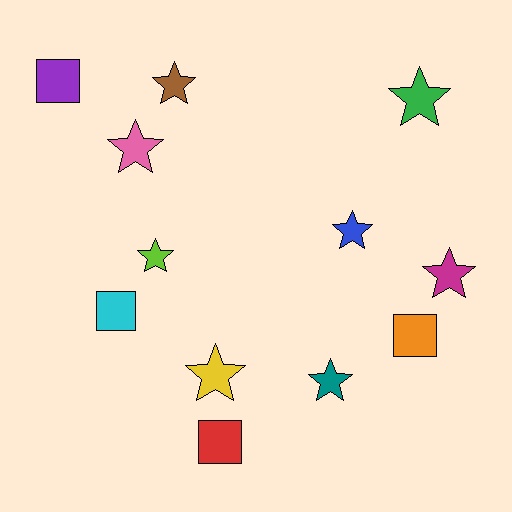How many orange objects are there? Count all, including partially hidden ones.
There is 1 orange object.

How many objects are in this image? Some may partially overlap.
There are 12 objects.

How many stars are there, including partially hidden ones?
There are 8 stars.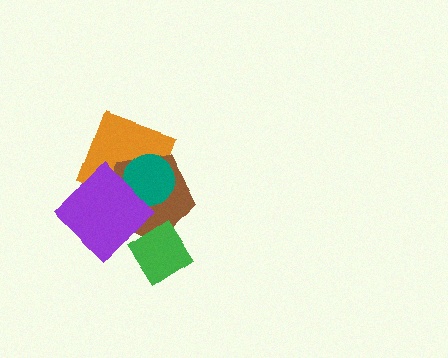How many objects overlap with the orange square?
3 objects overlap with the orange square.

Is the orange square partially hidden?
Yes, it is partially covered by another shape.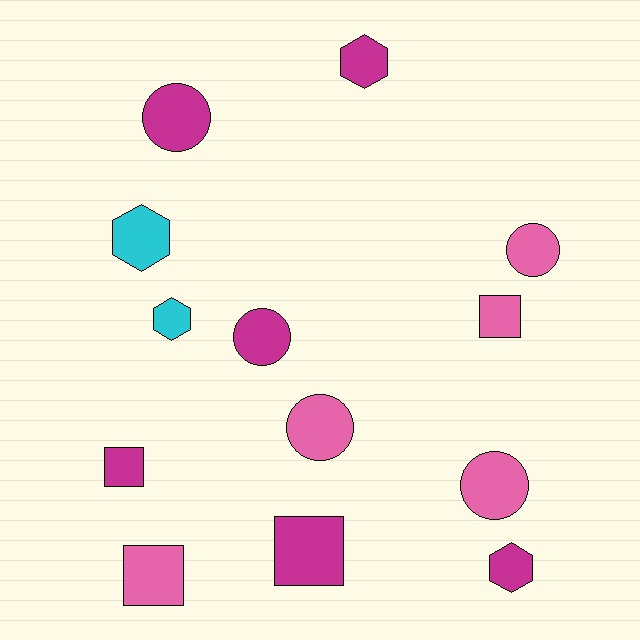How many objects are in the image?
There are 13 objects.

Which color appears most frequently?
Magenta, with 6 objects.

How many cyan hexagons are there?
There are 2 cyan hexagons.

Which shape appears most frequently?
Circle, with 5 objects.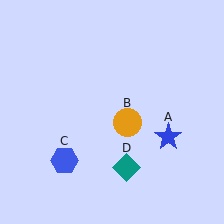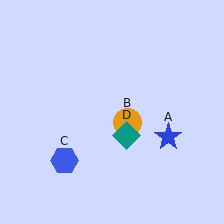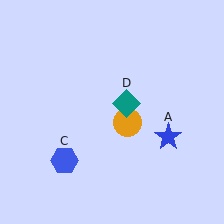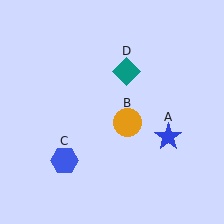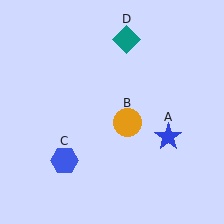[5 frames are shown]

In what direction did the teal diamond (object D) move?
The teal diamond (object D) moved up.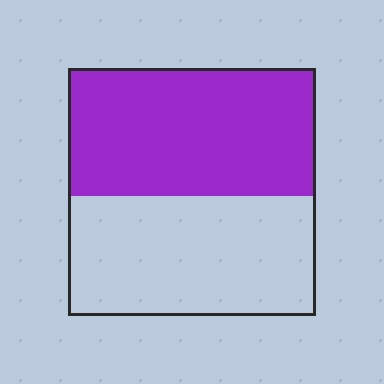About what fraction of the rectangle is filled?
About one half (1/2).